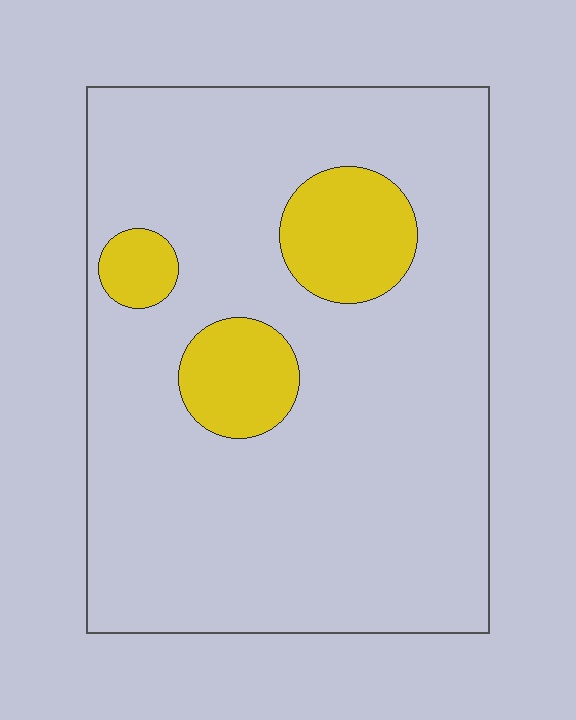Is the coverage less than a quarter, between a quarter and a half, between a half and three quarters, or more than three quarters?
Less than a quarter.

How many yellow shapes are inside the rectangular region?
3.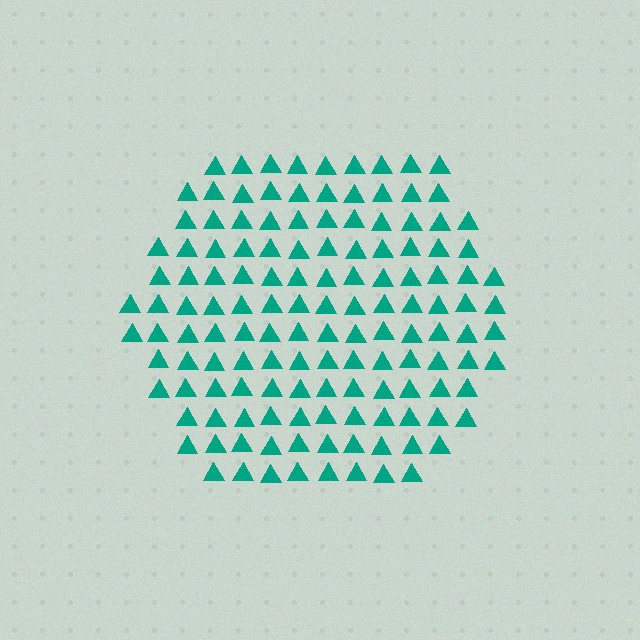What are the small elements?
The small elements are triangles.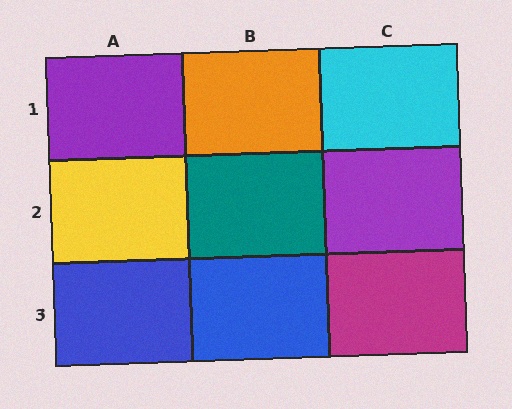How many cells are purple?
2 cells are purple.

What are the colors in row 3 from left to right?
Blue, blue, magenta.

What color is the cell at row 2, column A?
Yellow.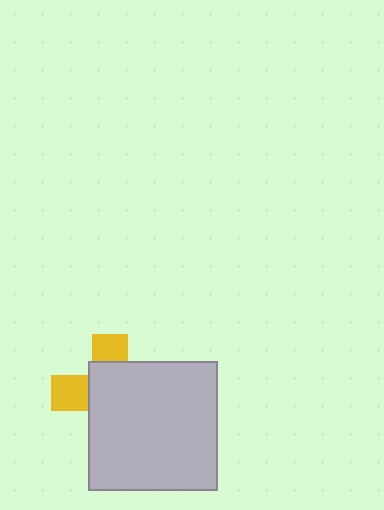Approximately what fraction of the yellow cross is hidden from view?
Roughly 68% of the yellow cross is hidden behind the light gray square.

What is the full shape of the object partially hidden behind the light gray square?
The partially hidden object is a yellow cross.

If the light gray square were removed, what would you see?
You would see the complete yellow cross.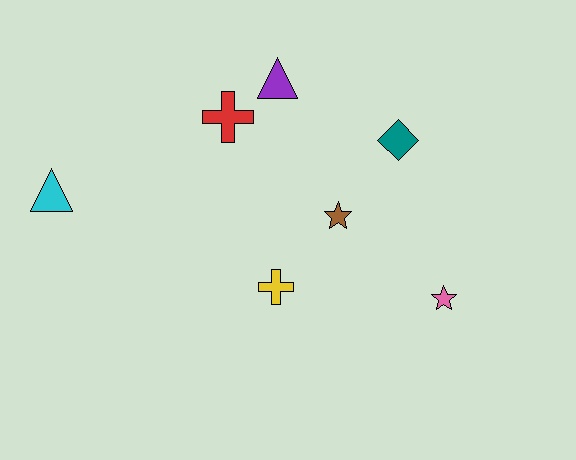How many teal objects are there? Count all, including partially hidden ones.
There is 1 teal object.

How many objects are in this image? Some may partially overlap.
There are 7 objects.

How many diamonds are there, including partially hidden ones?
There is 1 diamond.